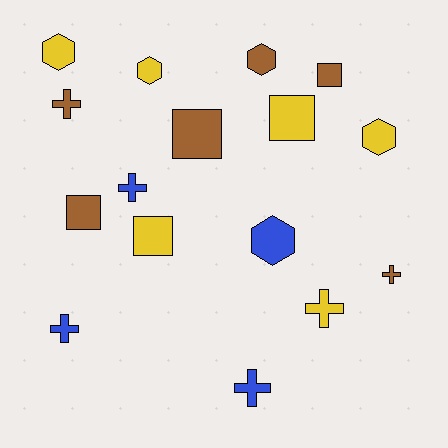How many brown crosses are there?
There are 2 brown crosses.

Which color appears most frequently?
Brown, with 6 objects.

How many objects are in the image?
There are 16 objects.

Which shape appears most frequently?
Cross, with 6 objects.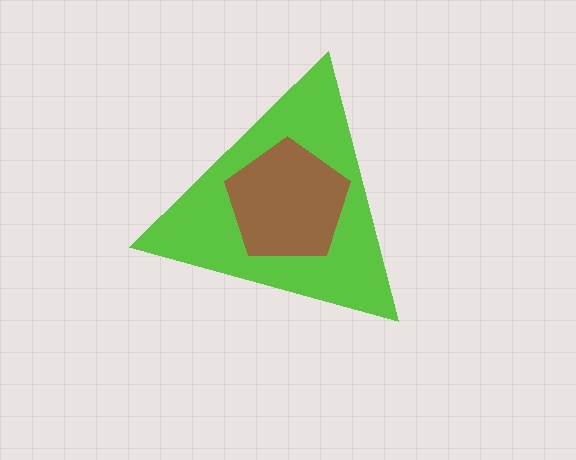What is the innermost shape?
The brown pentagon.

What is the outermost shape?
The lime triangle.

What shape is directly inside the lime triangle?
The brown pentagon.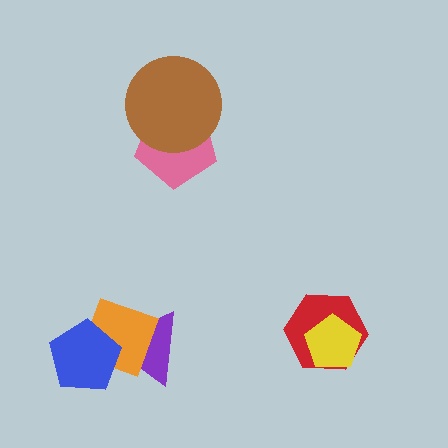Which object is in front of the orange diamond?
The blue pentagon is in front of the orange diamond.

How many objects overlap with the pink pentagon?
1 object overlaps with the pink pentagon.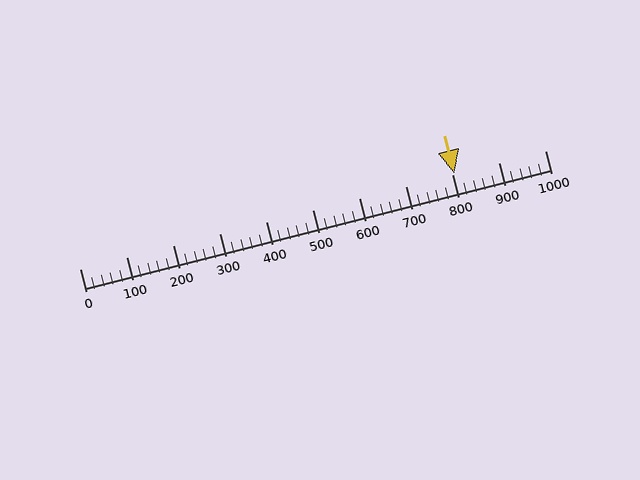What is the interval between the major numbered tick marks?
The major tick marks are spaced 100 units apart.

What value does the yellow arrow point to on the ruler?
The yellow arrow points to approximately 806.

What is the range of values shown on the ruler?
The ruler shows values from 0 to 1000.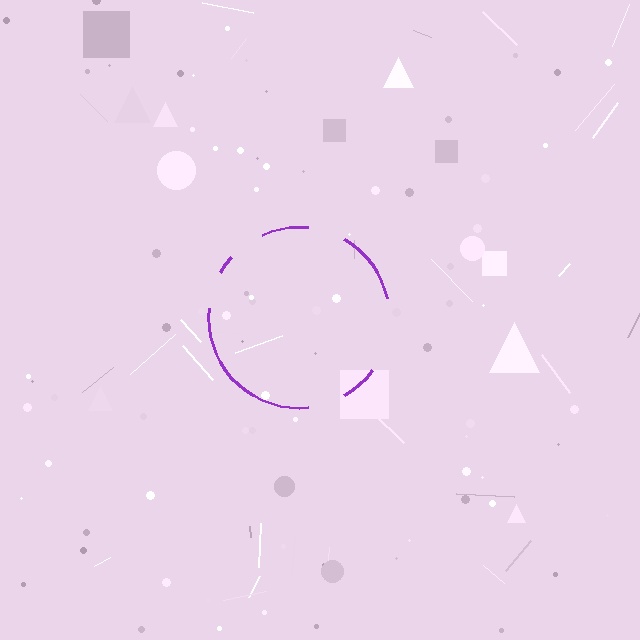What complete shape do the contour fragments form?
The contour fragments form a circle.